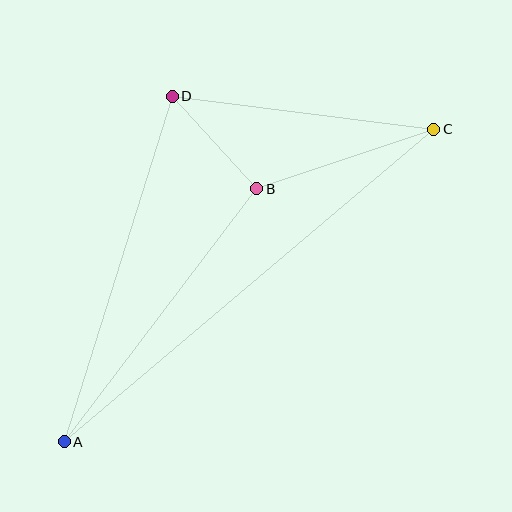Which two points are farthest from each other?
Points A and C are farthest from each other.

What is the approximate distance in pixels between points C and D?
The distance between C and D is approximately 264 pixels.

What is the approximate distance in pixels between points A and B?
The distance between A and B is approximately 318 pixels.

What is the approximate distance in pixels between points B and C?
The distance between B and C is approximately 186 pixels.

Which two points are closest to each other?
Points B and D are closest to each other.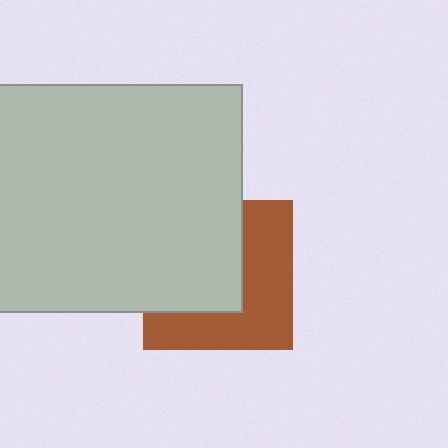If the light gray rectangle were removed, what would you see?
You would see the complete brown square.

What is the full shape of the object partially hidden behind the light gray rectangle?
The partially hidden object is a brown square.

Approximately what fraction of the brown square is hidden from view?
Roughly 51% of the brown square is hidden behind the light gray rectangle.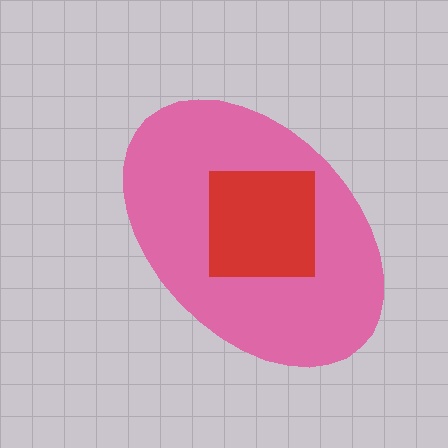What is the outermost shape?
The pink ellipse.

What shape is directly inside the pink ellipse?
The red square.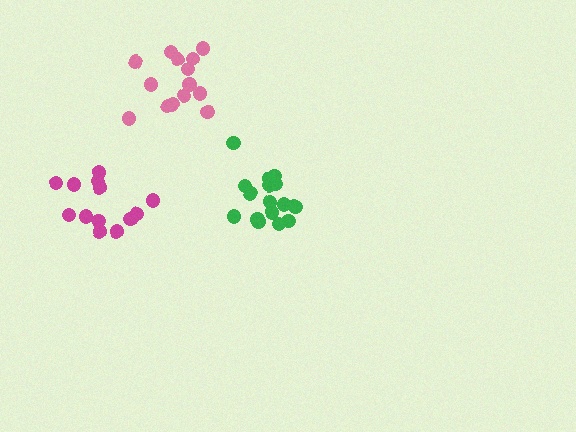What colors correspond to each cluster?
The clusters are colored: green, magenta, pink.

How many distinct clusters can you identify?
There are 3 distinct clusters.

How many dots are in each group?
Group 1: 17 dots, Group 2: 13 dots, Group 3: 14 dots (44 total).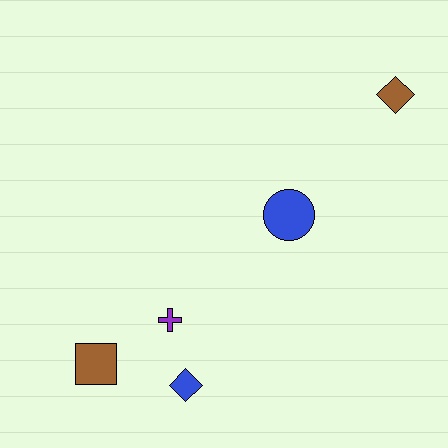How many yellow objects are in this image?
There are no yellow objects.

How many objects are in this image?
There are 5 objects.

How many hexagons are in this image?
There are no hexagons.